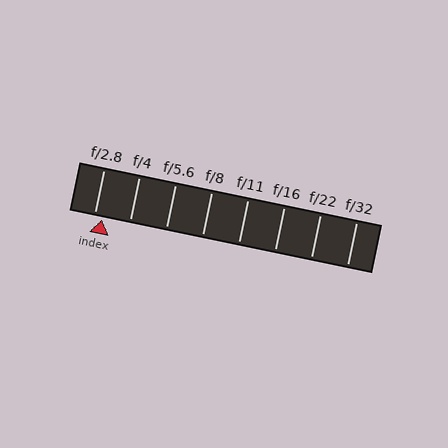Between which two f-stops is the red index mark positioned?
The index mark is between f/2.8 and f/4.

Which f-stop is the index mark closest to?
The index mark is closest to f/2.8.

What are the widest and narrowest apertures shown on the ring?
The widest aperture shown is f/2.8 and the narrowest is f/32.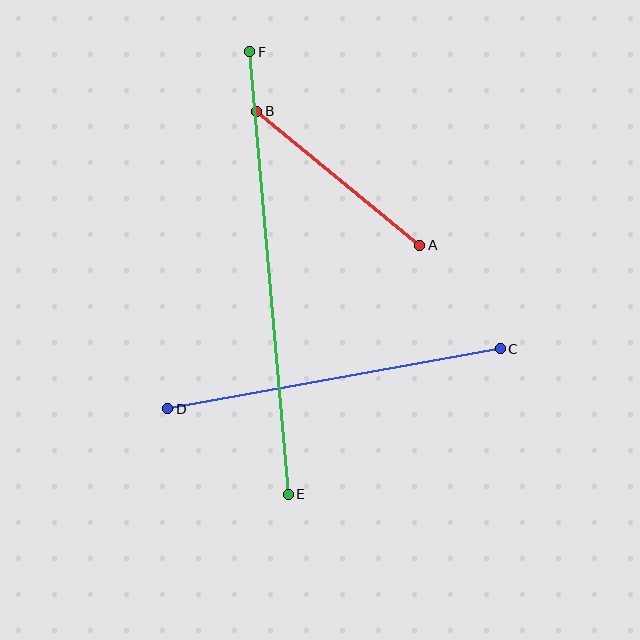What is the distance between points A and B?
The distance is approximately 211 pixels.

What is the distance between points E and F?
The distance is approximately 444 pixels.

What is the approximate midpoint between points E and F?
The midpoint is at approximately (269, 273) pixels.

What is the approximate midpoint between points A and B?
The midpoint is at approximately (338, 178) pixels.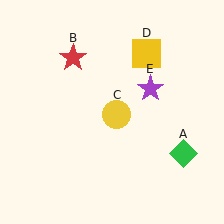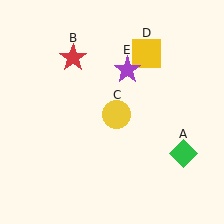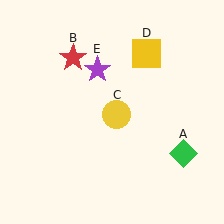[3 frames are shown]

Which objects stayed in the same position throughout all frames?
Green diamond (object A) and red star (object B) and yellow circle (object C) and yellow square (object D) remained stationary.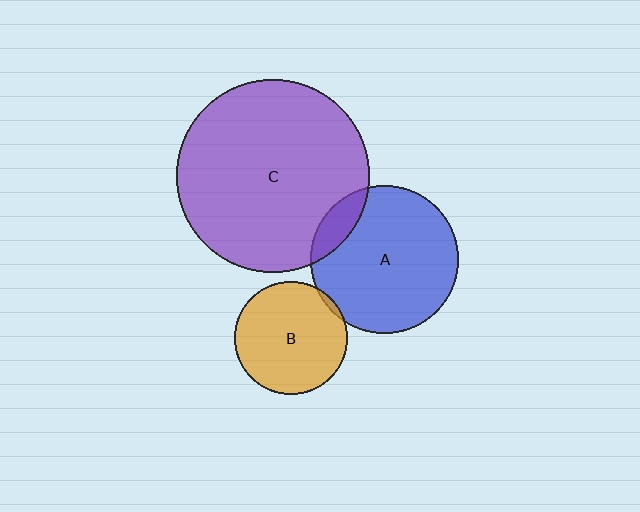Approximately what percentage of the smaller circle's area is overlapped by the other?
Approximately 5%.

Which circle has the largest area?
Circle C (purple).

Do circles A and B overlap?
Yes.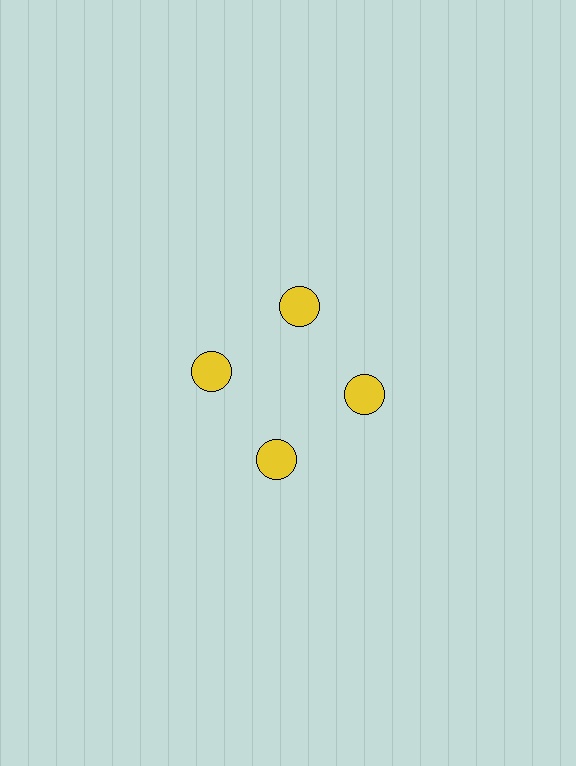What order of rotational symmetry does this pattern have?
This pattern has 4-fold rotational symmetry.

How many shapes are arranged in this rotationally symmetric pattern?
There are 4 shapes, arranged in 4 groups of 1.